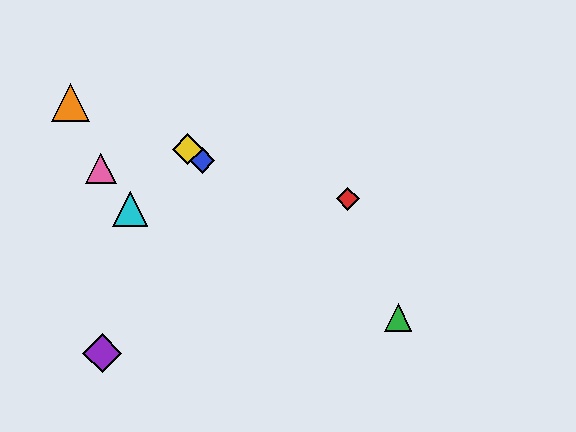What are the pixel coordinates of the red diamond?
The red diamond is at (348, 199).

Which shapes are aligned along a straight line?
The blue diamond, the green triangle, the yellow diamond are aligned along a straight line.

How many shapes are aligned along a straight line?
3 shapes (the blue diamond, the green triangle, the yellow diamond) are aligned along a straight line.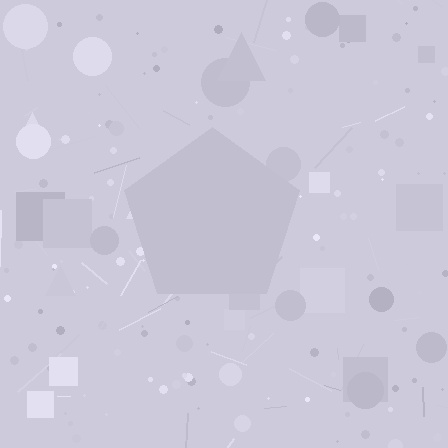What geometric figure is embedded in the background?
A pentagon is embedded in the background.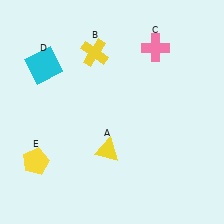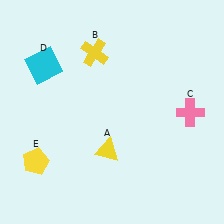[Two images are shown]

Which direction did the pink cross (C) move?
The pink cross (C) moved down.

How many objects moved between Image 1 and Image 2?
1 object moved between the two images.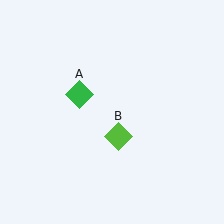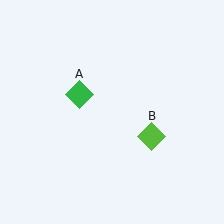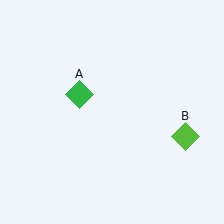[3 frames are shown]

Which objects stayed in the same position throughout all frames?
Green diamond (object A) remained stationary.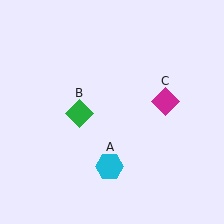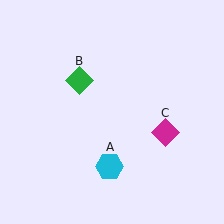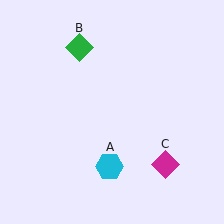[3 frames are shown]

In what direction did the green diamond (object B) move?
The green diamond (object B) moved up.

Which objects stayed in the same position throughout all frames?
Cyan hexagon (object A) remained stationary.